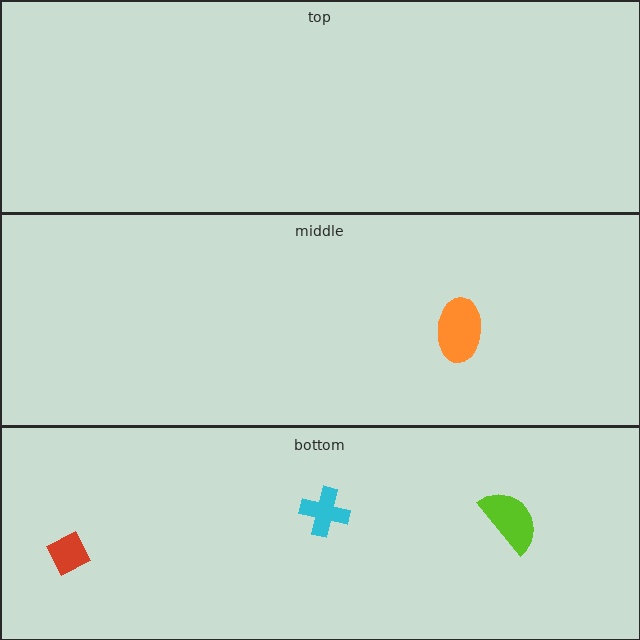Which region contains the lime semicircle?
The bottom region.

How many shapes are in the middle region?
1.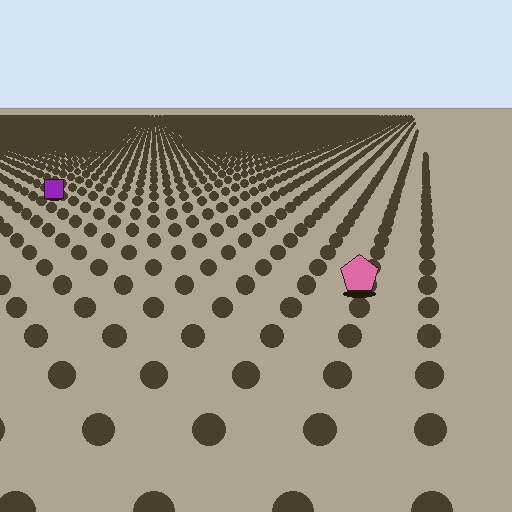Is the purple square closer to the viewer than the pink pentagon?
No. The pink pentagon is closer — you can tell from the texture gradient: the ground texture is coarser near it.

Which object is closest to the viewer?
The pink pentagon is closest. The texture marks near it are larger and more spread out.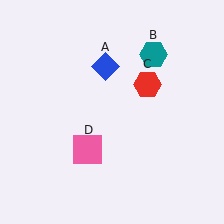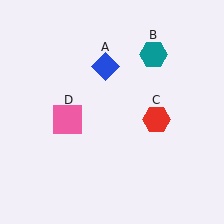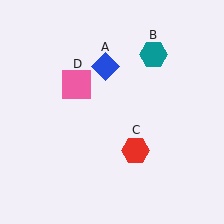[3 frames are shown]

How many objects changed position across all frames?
2 objects changed position: red hexagon (object C), pink square (object D).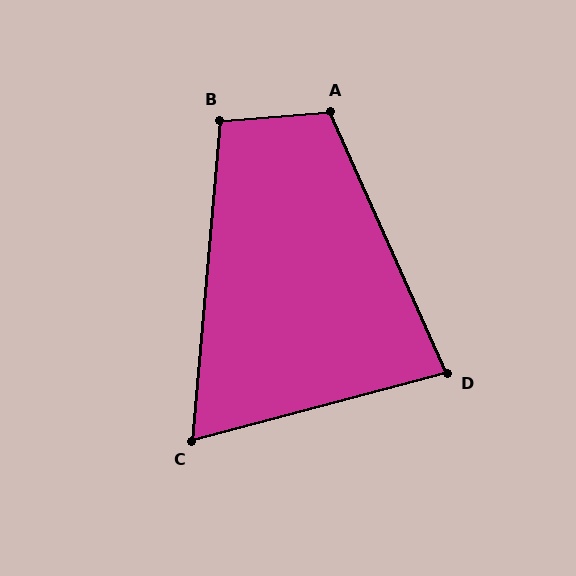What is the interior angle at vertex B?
Approximately 99 degrees (obtuse).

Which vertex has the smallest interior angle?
C, at approximately 70 degrees.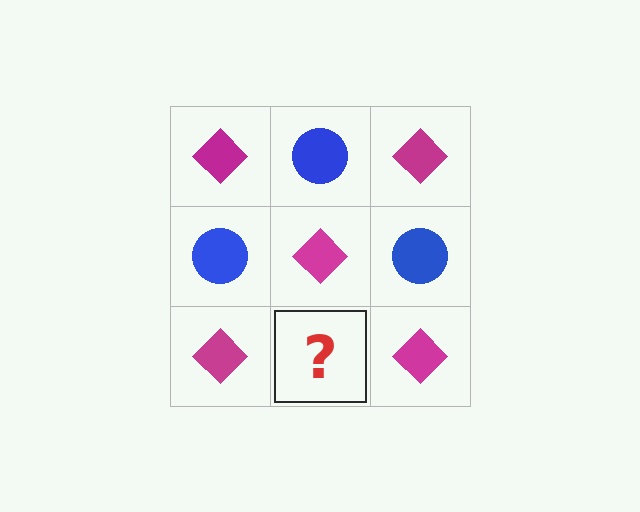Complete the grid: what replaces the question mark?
The question mark should be replaced with a blue circle.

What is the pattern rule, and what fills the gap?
The rule is that it alternates magenta diamond and blue circle in a checkerboard pattern. The gap should be filled with a blue circle.